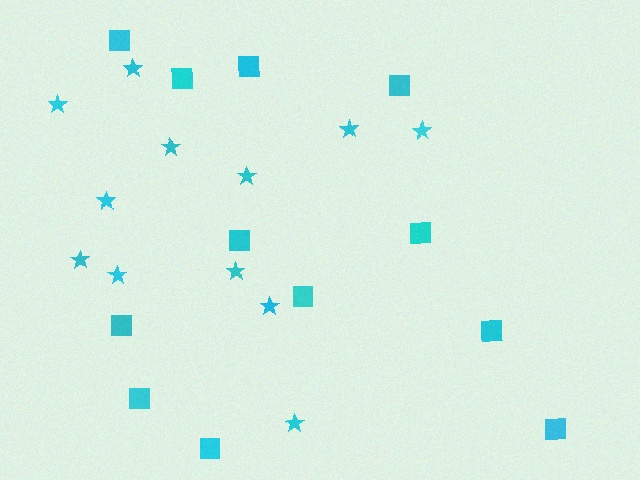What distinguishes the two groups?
There are 2 groups: one group of squares (12) and one group of stars (12).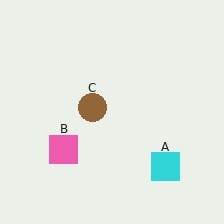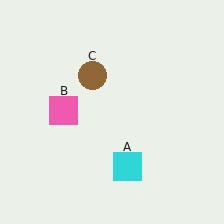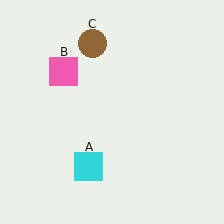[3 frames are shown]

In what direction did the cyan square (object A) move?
The cyan square (object A) moved left.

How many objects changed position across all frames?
3 objects changed position: cyan square (object A), pink square (object B), brown circle (object C).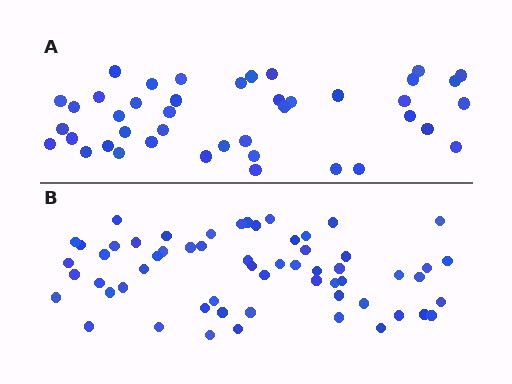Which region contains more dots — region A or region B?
Region B (the bottom region) has more dots.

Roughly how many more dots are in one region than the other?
Region B has approximately 15 more dots than region A.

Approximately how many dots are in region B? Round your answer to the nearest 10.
About 60 dots. (The exact count is 59, which rounds to 60.)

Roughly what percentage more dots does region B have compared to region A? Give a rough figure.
About 40% more.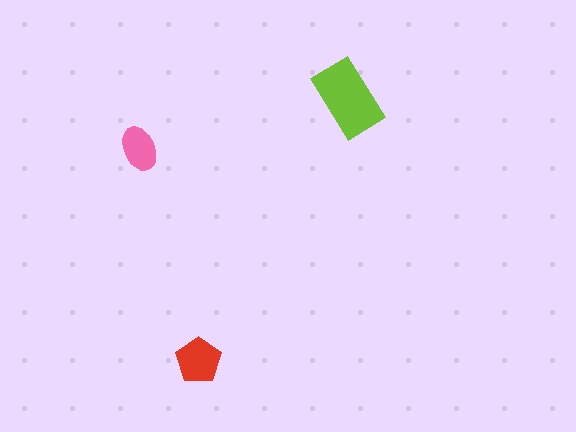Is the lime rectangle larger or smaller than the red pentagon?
Larger.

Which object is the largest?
The lime rectangle.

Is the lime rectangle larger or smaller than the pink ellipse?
Larger.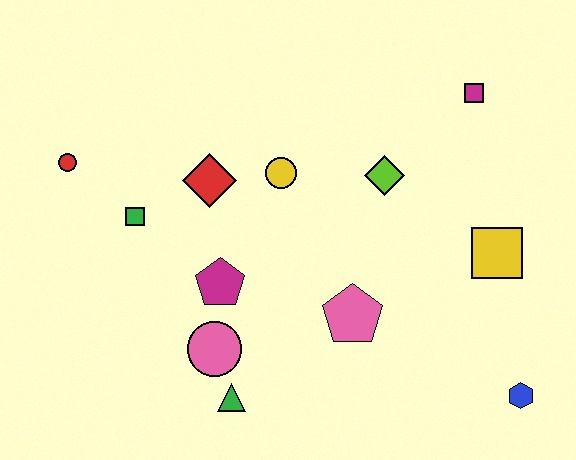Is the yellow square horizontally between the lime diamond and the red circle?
No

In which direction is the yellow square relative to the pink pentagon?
The yellow square is to the right of the pink pentagon.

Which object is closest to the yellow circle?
The red diamond is closest to the yellow circle.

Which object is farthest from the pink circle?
The magenta square is farthest from the pink circle.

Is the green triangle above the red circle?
No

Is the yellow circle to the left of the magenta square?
Yes